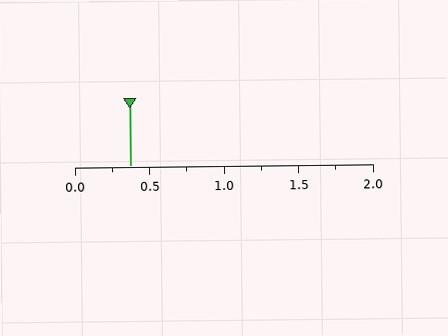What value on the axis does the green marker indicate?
The marker indicates approximately 0.38.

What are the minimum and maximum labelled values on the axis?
The axis runs from 0.0 to 2.0.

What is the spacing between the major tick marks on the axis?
The major ticks are spaced 0.5 apart.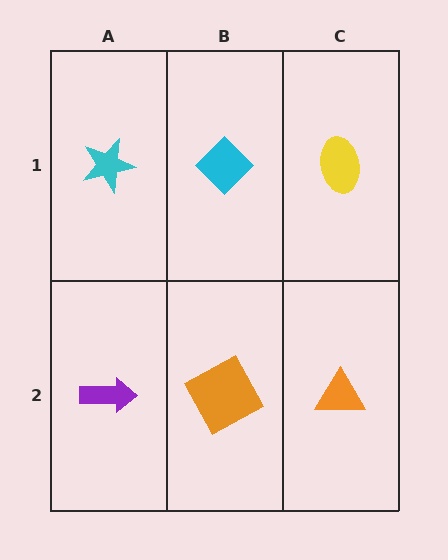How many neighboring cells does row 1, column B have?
3.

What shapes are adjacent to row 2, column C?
A yellow ellipse (row 1, column C), an orange square (row 2, column B).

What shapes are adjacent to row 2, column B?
A cyan diamond (row 1, column B), a purple arrow (row 2, column A), an orange triangle (row 2, column C).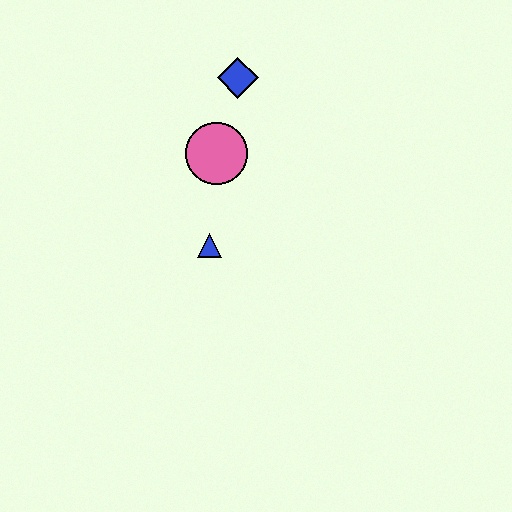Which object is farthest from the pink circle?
The blue triangle is farthest from the pink circle.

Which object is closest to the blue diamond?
The pink circle is closest to the blue diamond.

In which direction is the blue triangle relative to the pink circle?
The blue triangle is below the pink circle.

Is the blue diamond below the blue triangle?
No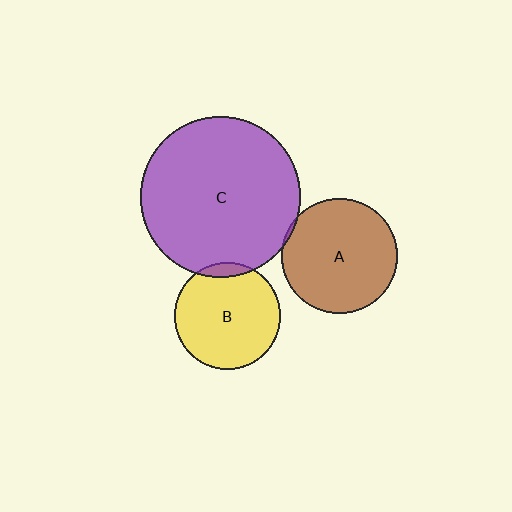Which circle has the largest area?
Circle C (purple).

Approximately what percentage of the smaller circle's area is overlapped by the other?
Approximately 5%.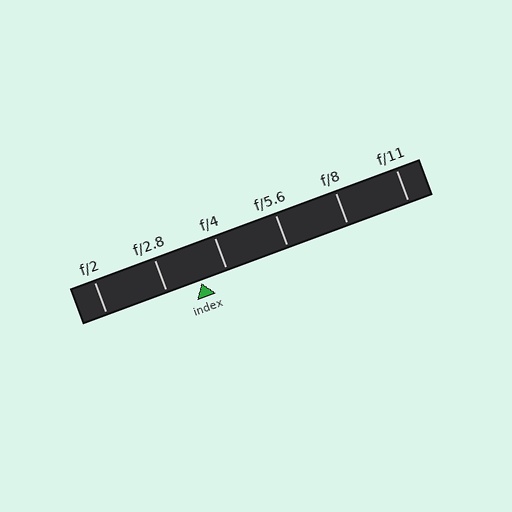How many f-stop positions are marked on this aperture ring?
There are 6 f-stop positions marked.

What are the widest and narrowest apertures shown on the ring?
The widest aperture shown is f/2 and the narrowest is f/11.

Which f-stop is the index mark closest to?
The index mark is closest to f/4.